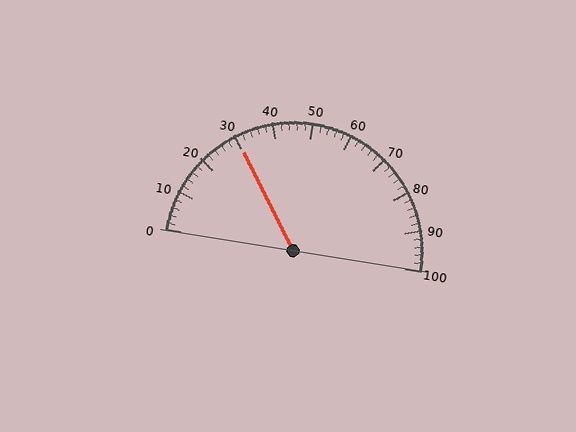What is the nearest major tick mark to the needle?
The nearest major tick mark is 30.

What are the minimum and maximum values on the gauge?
The gauge ranges from 0 to 100.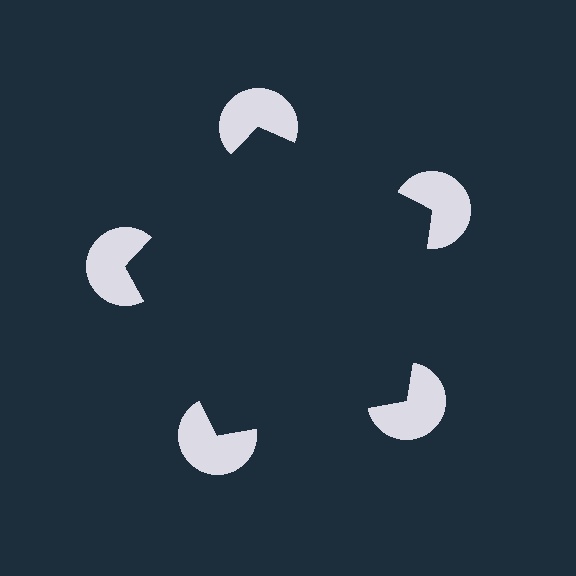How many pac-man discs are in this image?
There are 5 — one at each vertex of the illusory pentagon.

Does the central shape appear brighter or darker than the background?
It typically appears slightly darker than the background, even though no actual brightness change is drawn.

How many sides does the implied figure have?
5 sides.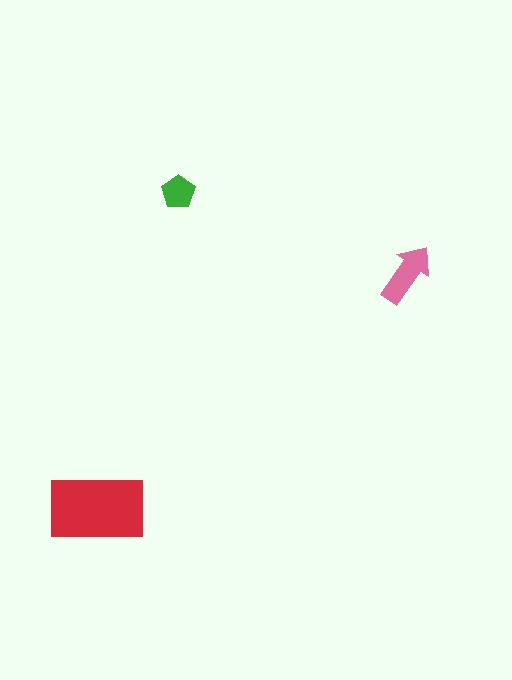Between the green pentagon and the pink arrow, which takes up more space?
The pink arrow.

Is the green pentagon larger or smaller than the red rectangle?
Smaller.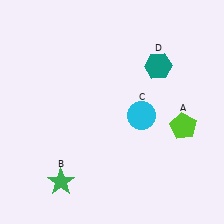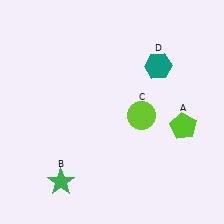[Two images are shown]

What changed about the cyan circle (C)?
In Image 1, C is cyan. In Image 2, it changed to lime.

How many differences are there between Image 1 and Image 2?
There is 1 difference between the two images.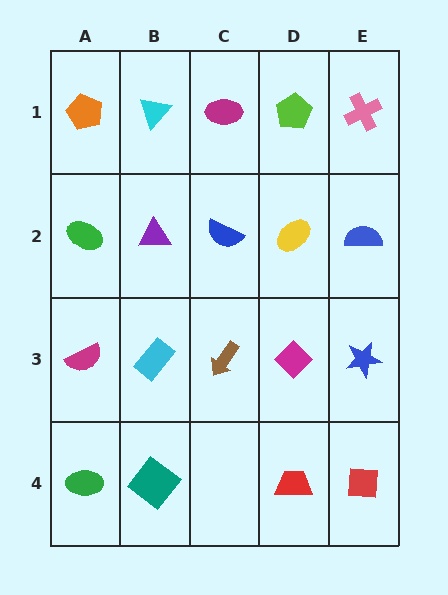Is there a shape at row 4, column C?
No, that cell is empty.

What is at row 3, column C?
A brown arrow.